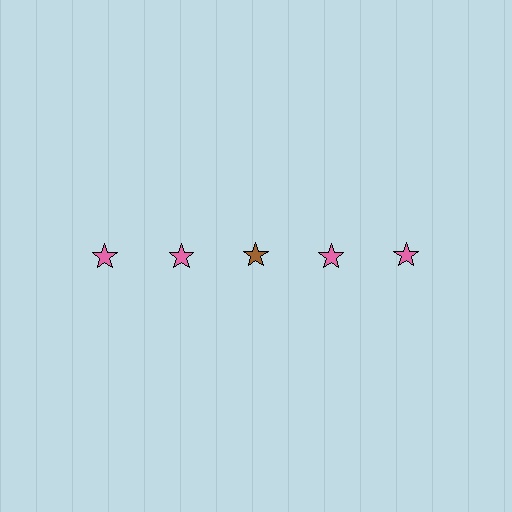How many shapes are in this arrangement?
There are 5 shapes arranged in a grid pattern.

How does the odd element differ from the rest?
It has a different color: brown instead of pink.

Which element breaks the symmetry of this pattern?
The brown star in the top row, center column breaks the symmetry. All other shapes are pink stars.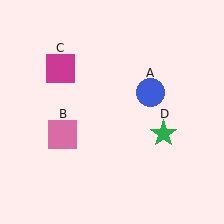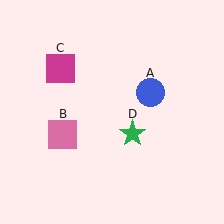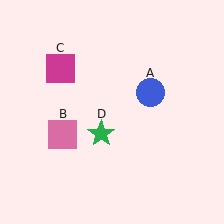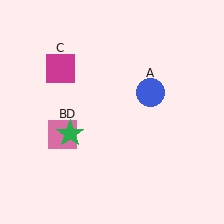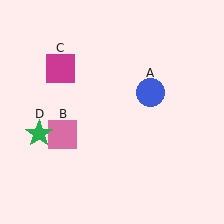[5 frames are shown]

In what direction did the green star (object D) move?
The green star (object D) moved left.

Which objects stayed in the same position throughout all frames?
Blue circle (object A) and pink square (object B) and magenta square (object C) remained stationary.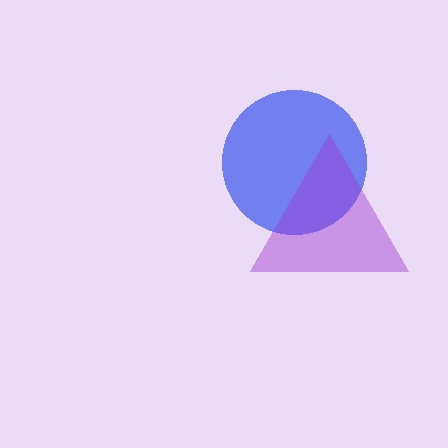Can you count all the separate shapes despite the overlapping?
Yes, there are 2 separate shapes.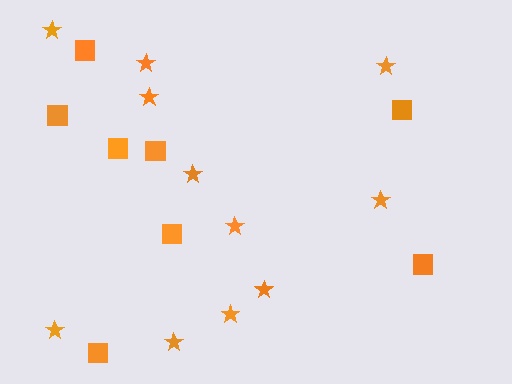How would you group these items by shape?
There are 2 groups: one group of stars (11) and one group of squares (8).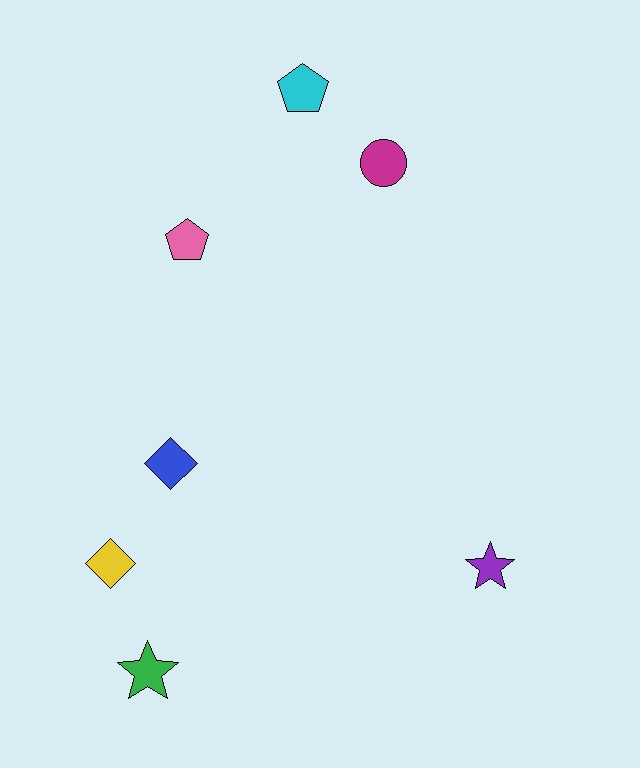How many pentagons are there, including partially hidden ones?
There are 2 pentagons.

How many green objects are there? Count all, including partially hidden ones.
There is 1 green object.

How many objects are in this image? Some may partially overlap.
There are 7 objects.